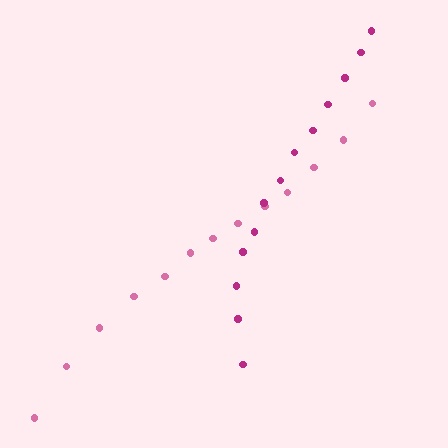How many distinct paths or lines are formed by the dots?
There are 2 distinct paths.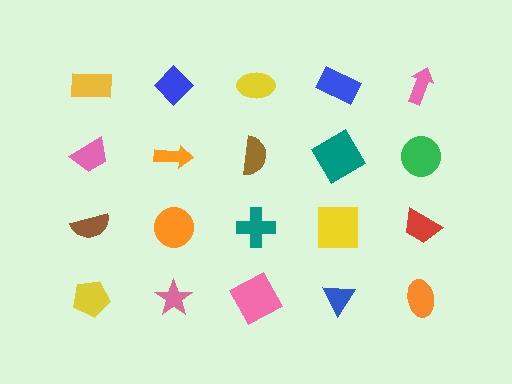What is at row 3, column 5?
A red trapezoid.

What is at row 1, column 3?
A yellow ellipse.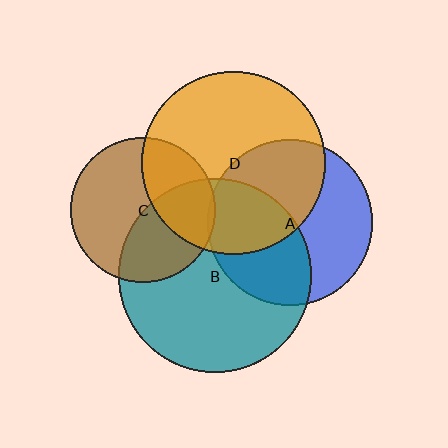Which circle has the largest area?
Circle B (teal).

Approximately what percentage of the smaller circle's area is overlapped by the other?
Approximately 45%.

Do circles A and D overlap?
Yes.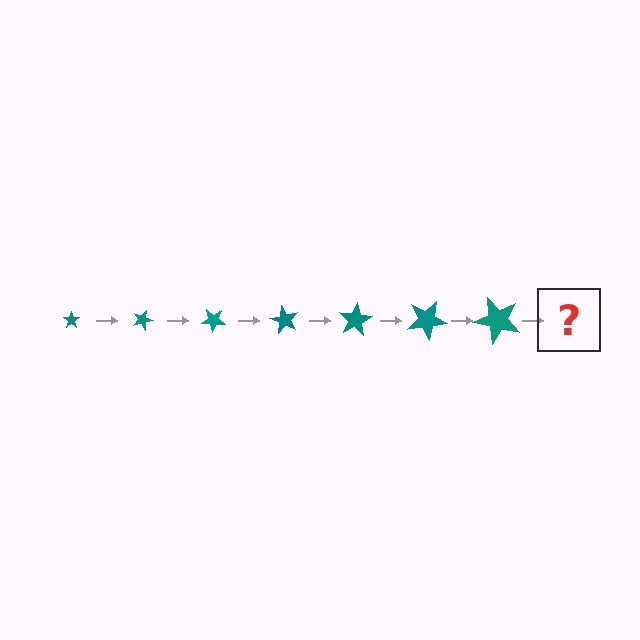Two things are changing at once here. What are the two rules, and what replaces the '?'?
The two rules are that the star grows larger each step and it rotates 20 degrees each step. The '?' should be a star, larger than the previous one and rotated 140 degrees from the start.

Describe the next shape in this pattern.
It should be a star, larger than the previous one and rotated 140 degrees from the start.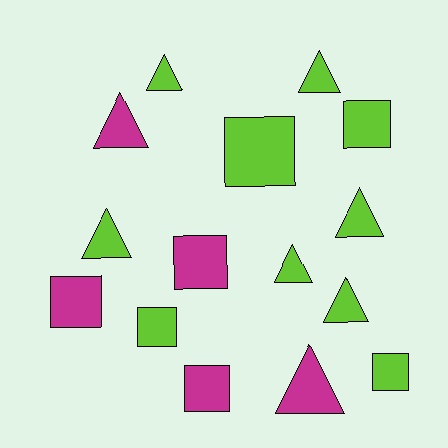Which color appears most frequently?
Lime, with 10 objects.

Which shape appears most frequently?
Triangle, with 8 objects.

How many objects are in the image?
There are 15 objects.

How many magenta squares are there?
There are 3 magenta squares.